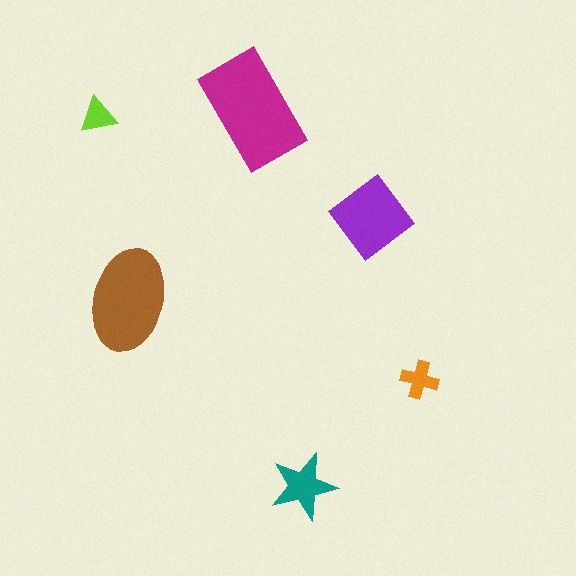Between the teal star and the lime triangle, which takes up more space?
The teal star.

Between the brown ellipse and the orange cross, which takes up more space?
The brown ellipse.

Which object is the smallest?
The lime triangle.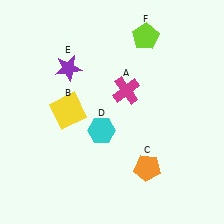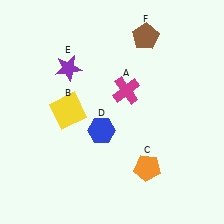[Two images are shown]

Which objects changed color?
D changed from cyan to blue. F changed from lime to brown.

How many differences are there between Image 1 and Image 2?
There are 2 differences between the two images.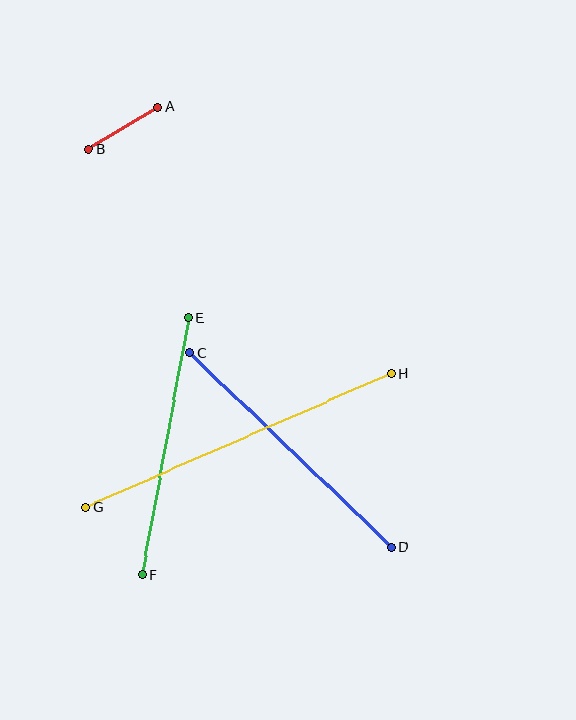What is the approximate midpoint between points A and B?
The midpoint is at approximately (123, 128) pixels.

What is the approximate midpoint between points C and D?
The midpoint is at approximately (291, 450) pixels.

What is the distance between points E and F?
The distance is approximately 261 pixels.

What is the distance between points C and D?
The distance is approximately 280 pixels.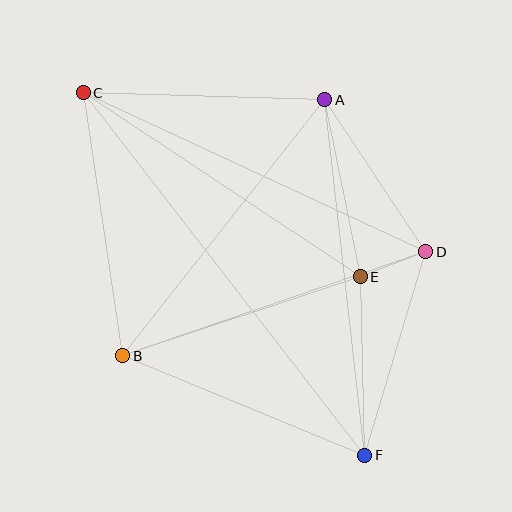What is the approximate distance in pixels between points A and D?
The distance between A and D is approximately 183 pixels.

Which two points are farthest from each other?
Points C and F are farthest from each other.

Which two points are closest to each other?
Points D and E are closest to each other.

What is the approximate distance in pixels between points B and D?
The distance between B and D is approximately 321 pixels.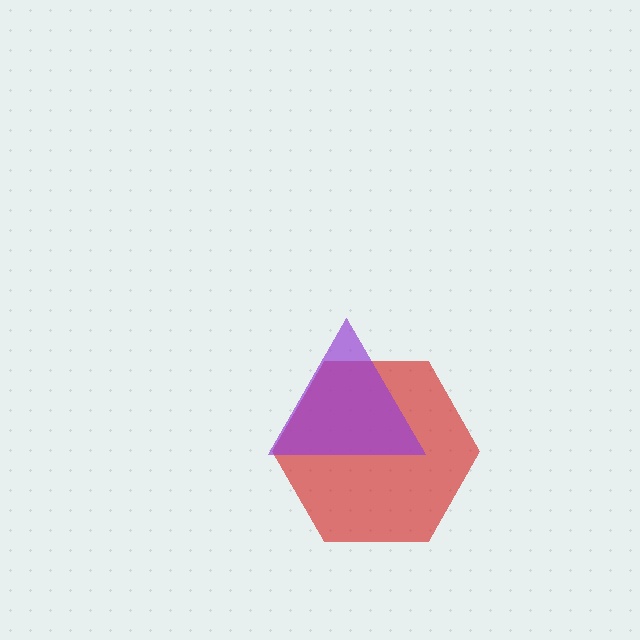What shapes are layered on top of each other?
The layered shapes are: a red hexagon, a purple triangle.